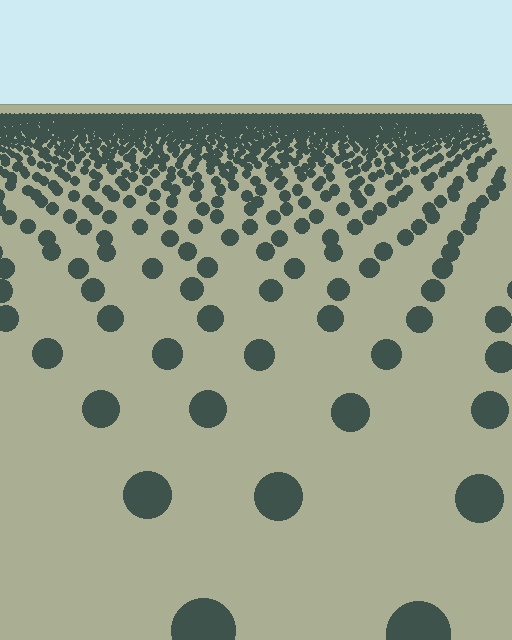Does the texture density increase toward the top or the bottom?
Density increases toward the top.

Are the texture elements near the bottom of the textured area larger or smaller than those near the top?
Larger. Near the bottom, elements are closer to the viewer and appear at a bigger on-screen size.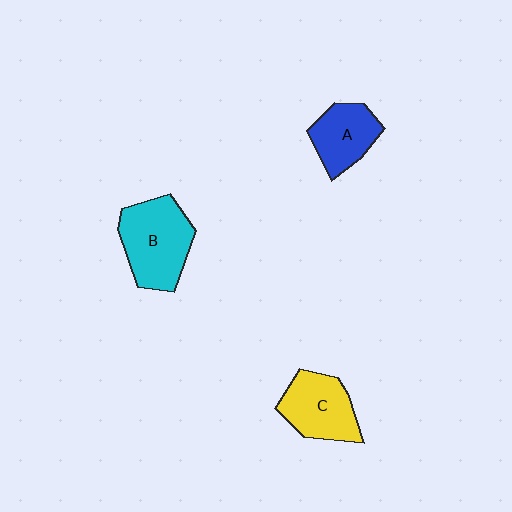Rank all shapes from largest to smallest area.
From largest to smallest: B (cyan), C (yellow), A (blue).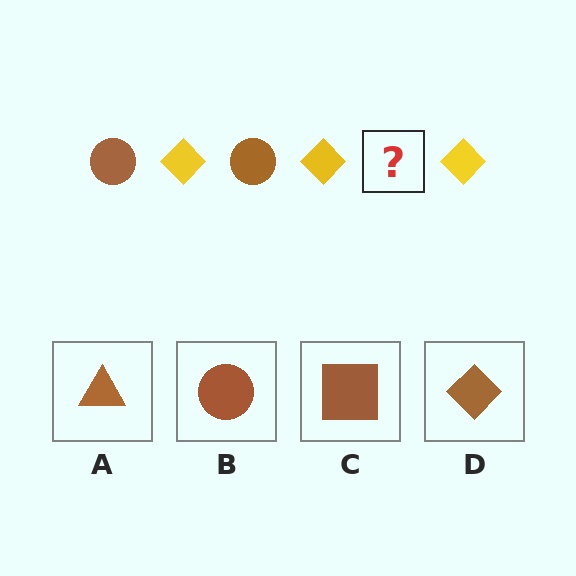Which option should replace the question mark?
Option B.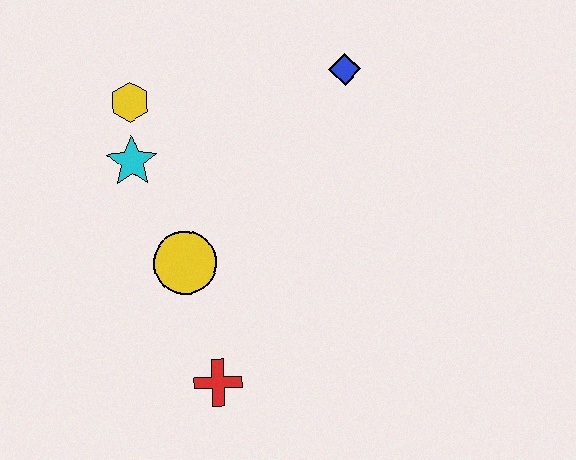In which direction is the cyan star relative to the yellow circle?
The cyan star is above the yellow circle.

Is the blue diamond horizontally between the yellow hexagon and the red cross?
No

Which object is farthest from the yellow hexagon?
The red cross is farthest from the yellow hexagon.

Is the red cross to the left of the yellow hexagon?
No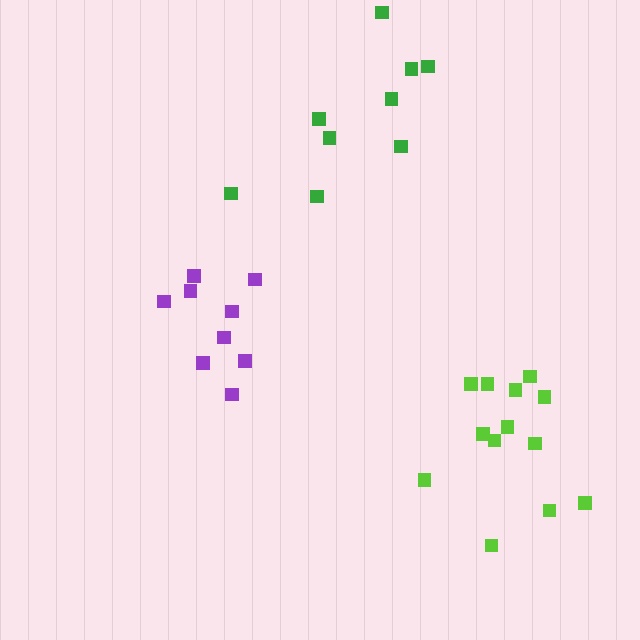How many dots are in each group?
Group 1: 9 dots, Group 2: 13 dots, Group 3: 9 dots (31 total).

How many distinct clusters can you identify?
There are 3 distinct clusters.